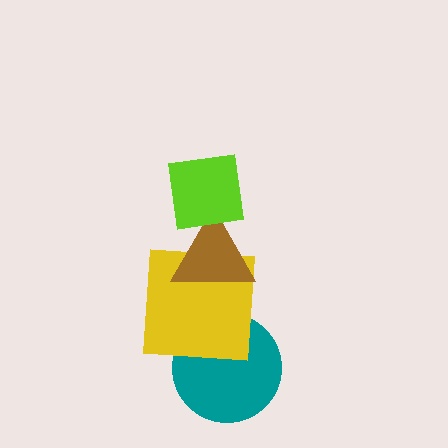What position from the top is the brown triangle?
The brown triangle is 2nd from the top.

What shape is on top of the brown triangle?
The lime square is on top of the brown triangle.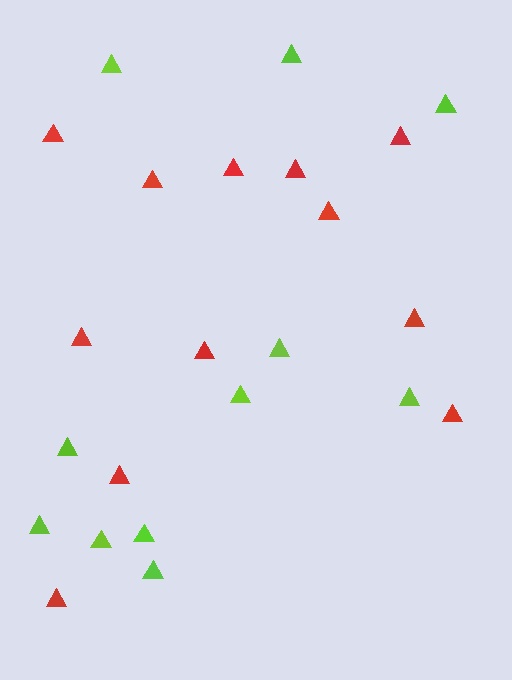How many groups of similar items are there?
There are 2 groups: one group of lime triangles (11) and one group of red triangles (12).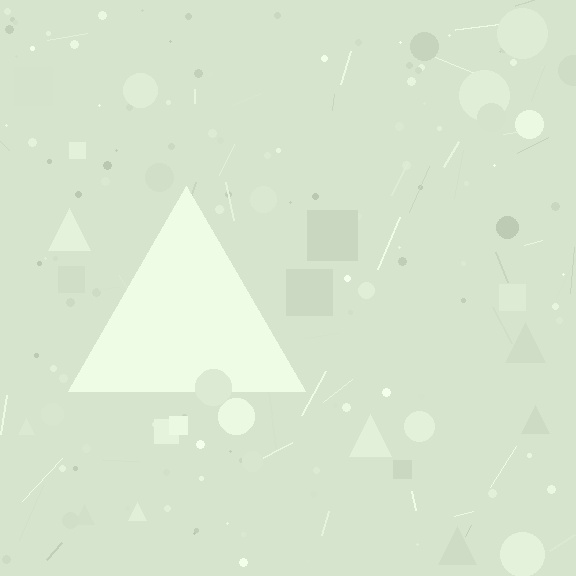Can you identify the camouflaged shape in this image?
The camouflaged shape is a triangle.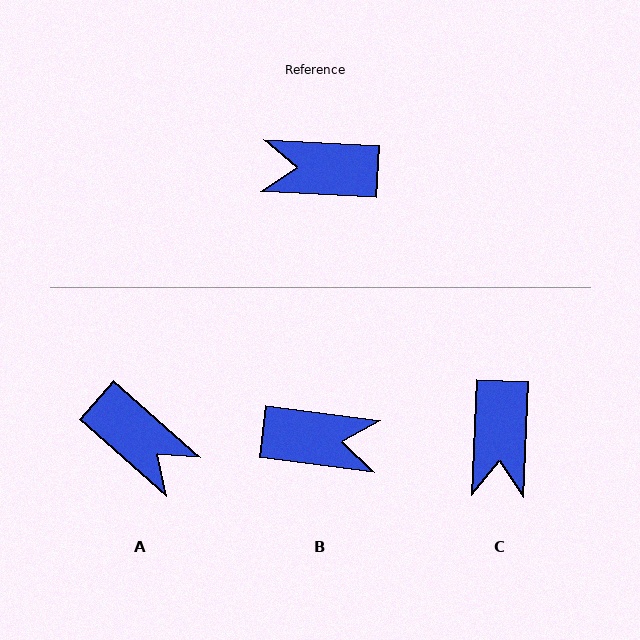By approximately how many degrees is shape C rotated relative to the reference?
Approximately 91 degrees counter-clockwise.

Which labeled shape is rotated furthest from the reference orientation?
B, about 176 degrees away.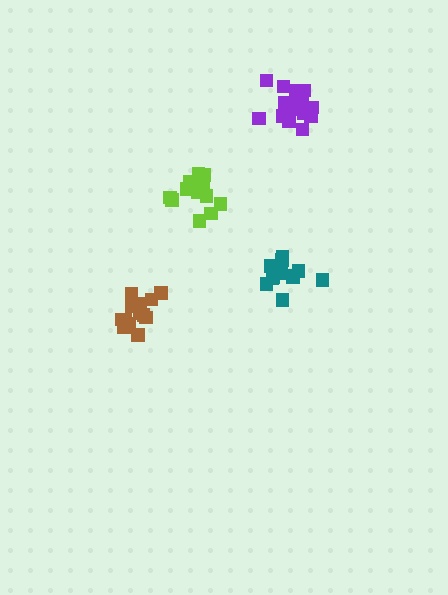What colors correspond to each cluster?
The clusters are colored: lime, purple, brown, teal.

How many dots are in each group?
Group 1: 13 dots, Group 2: 18 dots, Group 3: 13 dots, Group 4: 12 dots (56 total).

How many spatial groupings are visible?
There are 4 spatial groupings.